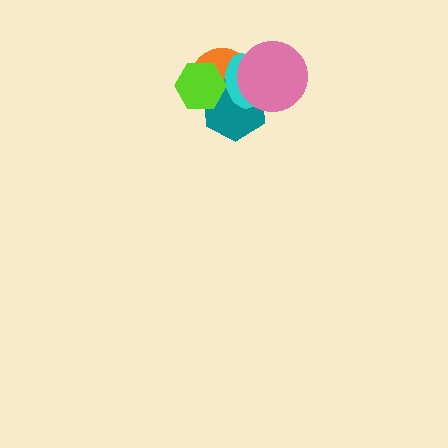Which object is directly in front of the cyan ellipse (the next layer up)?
The lime hexagon is directly in front of the cyan ellipse.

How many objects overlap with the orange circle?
4 objects overlap with the orange circle.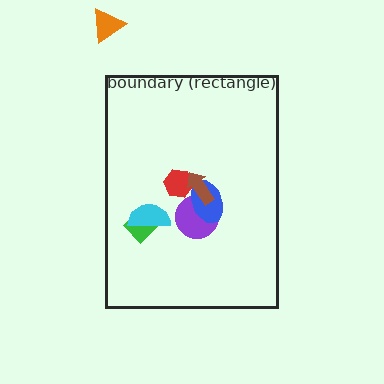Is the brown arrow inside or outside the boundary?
Inside.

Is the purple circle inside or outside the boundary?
Inside.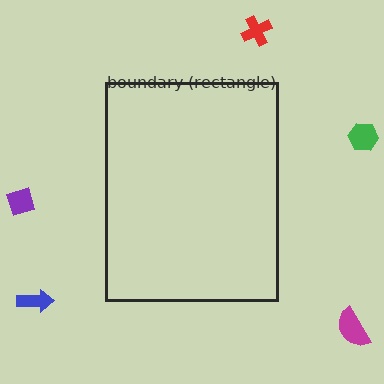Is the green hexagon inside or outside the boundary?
Outside.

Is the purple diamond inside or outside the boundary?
Outside.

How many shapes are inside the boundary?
0 inside, 5 outside.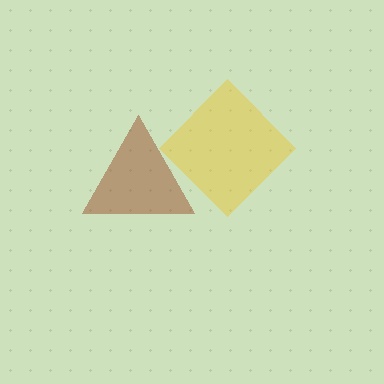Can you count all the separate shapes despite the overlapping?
Yes, there are 2 separate shapes.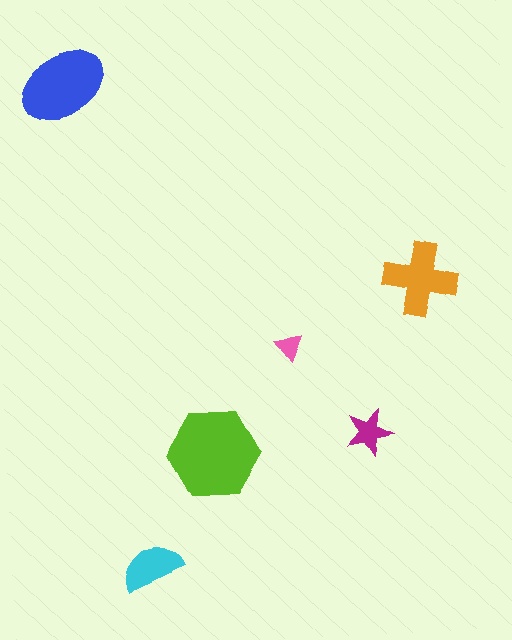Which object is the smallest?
The pink triangle.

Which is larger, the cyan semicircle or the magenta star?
The cyan semicircle.